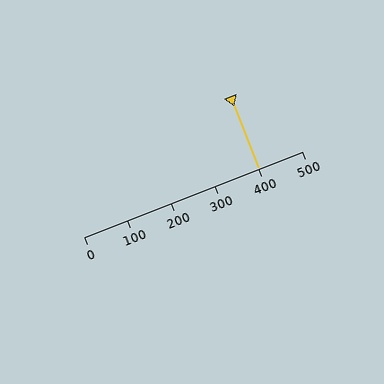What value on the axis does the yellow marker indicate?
The marker indicates approximately 400.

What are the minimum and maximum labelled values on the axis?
The axis runs from 0 to 500.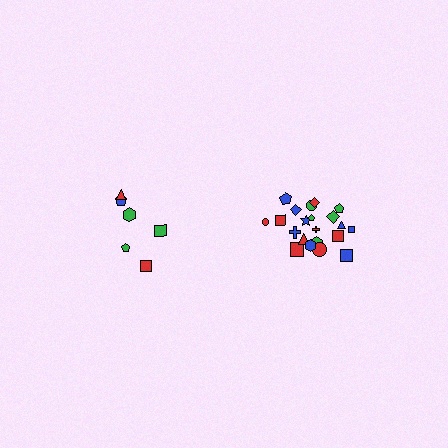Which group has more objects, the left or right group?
The right group.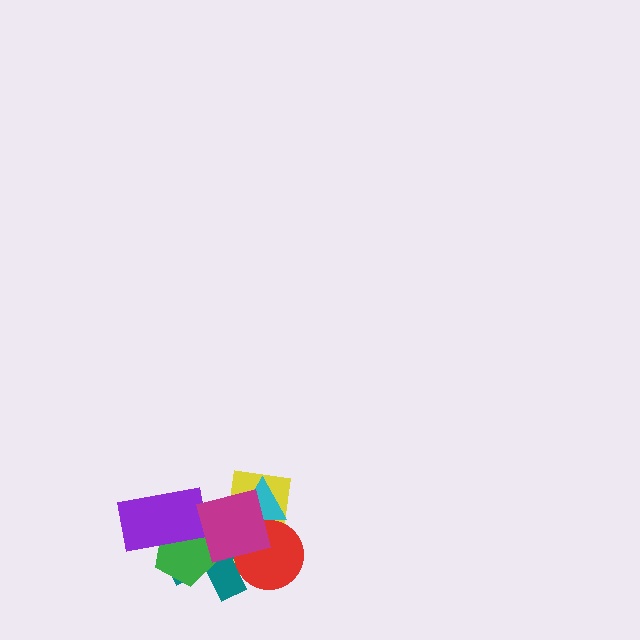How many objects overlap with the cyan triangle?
4 objects overlap with the cyan triangle.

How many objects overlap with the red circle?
4 objects overlap with the red circle.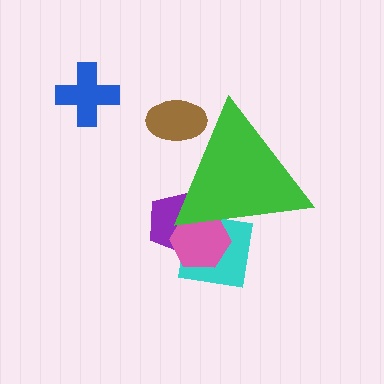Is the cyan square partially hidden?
Yes, the cyan square is partially hidden behind the green triangle.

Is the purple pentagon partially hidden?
Yes, the purple pentagon is partially hidden behind the green triangle.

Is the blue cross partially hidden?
No, the blue cross is fully visible.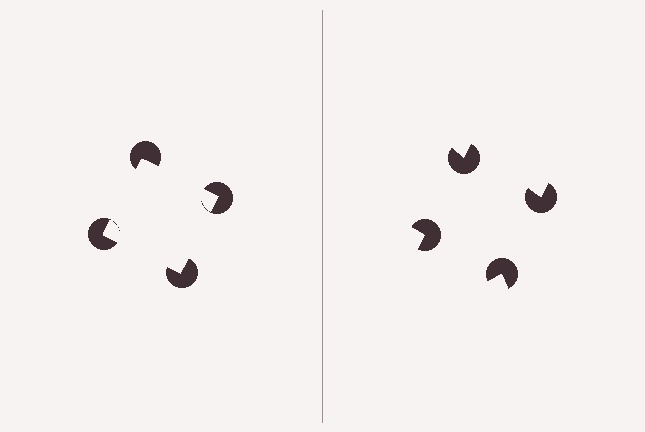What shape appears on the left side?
An illusory square.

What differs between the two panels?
The pac-man discs are positioned identically on both sides; only the wedge orientations differ. On the left they align to a square; on the right they are misaligned.